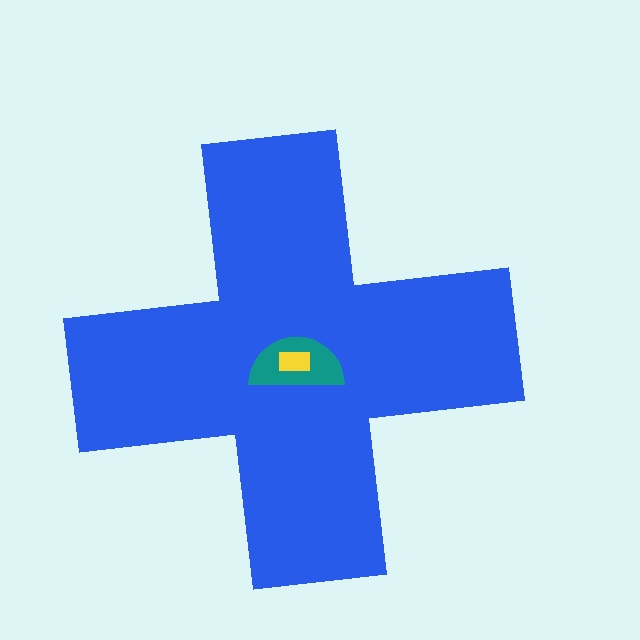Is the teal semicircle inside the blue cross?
Yes.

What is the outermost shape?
The blue cross.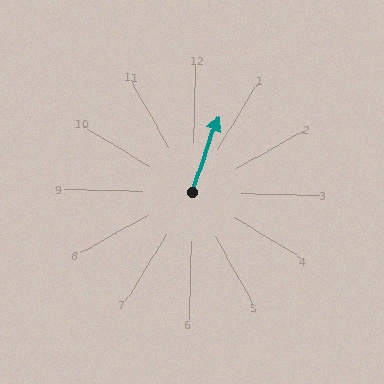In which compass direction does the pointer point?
North.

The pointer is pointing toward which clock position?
Roughly 1 o'clock.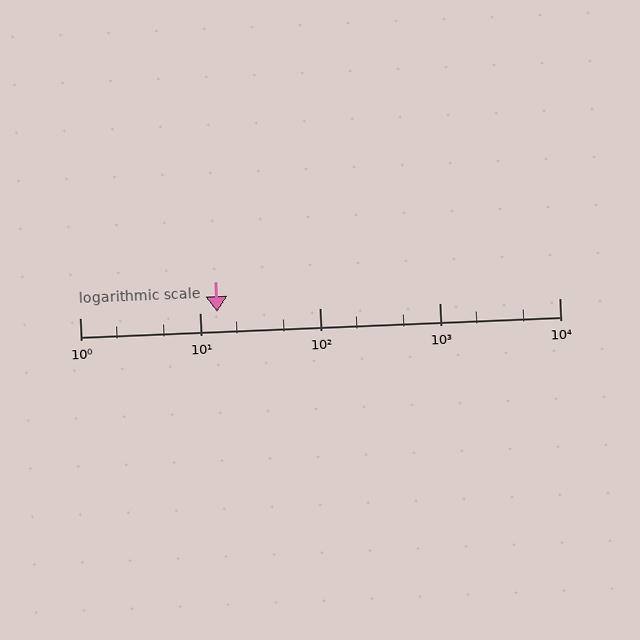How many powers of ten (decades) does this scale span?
The scale spans 4 decades, from 1 to 10000.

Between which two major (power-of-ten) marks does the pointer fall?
The pointer is between 10 and 100.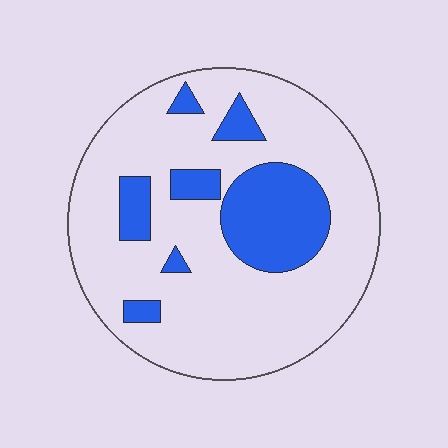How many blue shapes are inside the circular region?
7.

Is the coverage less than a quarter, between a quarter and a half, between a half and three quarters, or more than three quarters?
Less than a quarter.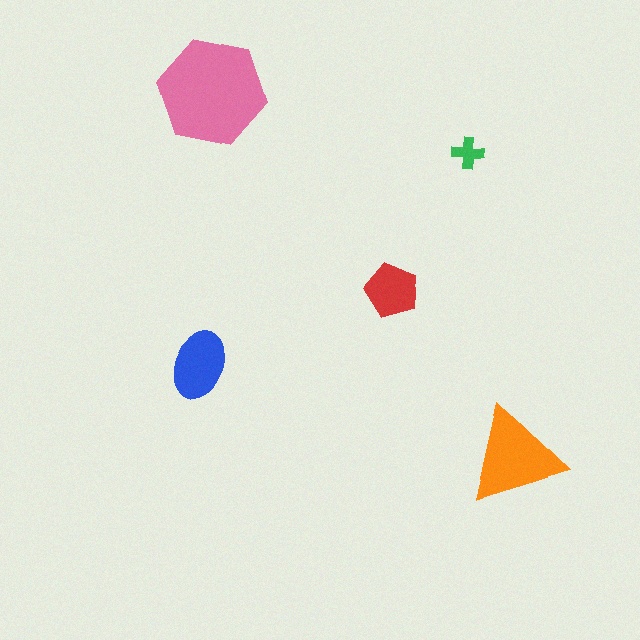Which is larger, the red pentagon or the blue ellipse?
The blue ellipse.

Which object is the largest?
The pink hexagon.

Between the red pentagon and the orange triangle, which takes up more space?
The orange triangle.